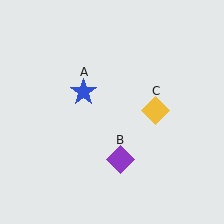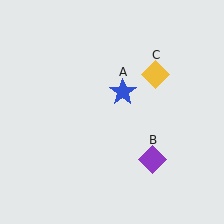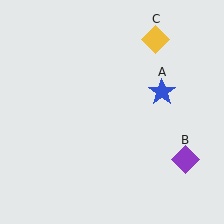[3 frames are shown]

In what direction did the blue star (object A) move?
The blue star (object A) moved right.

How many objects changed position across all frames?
3 objects changed position: blue star (object A), purple diamond (object B), yellow diamond (object C).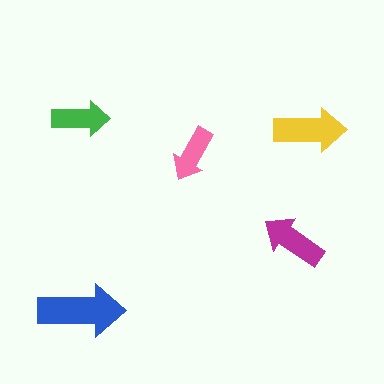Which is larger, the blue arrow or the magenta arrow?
The blue one.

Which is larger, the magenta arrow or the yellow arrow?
The yellow one.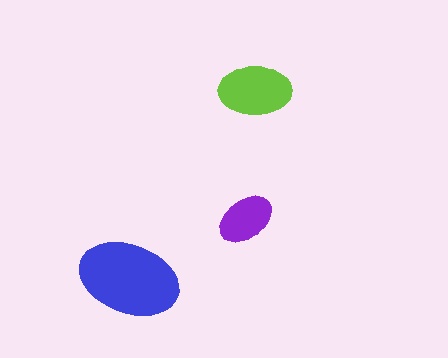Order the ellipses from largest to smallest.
the blue one, the lime one, the purple one.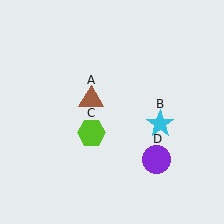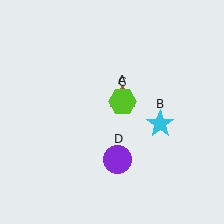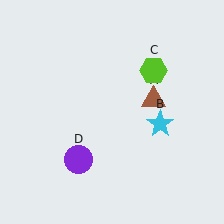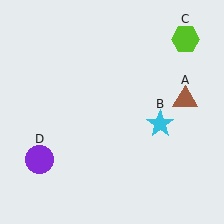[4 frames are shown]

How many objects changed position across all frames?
3 objects changed position: brown triangle (object A), lime hexagon (object C), purple circle (object D).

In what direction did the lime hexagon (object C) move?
The lime hexagon (object C) moved up and to the right.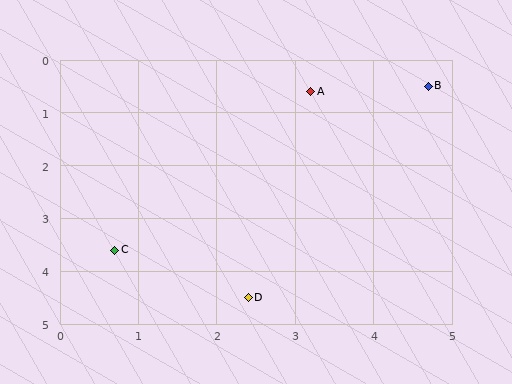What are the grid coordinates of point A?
Point A is at approximately (3.2, 0.6).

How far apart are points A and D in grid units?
Points A and D are about 4.0 grid units apart.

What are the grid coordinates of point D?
Point D is at approximately (2.4, 4.5).